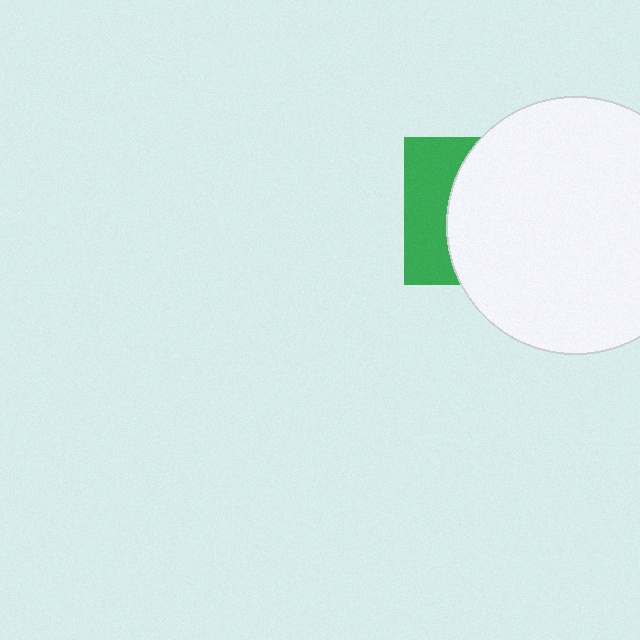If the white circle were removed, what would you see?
You would see the complete green square.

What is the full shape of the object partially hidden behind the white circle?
The partially hidden object is a green square.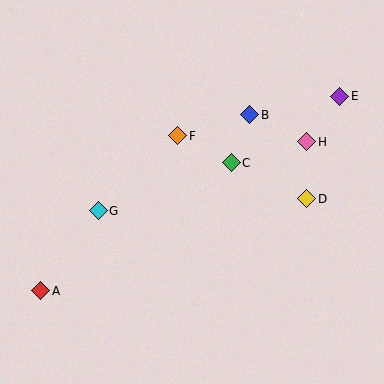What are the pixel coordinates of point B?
Point B is at (250, 115).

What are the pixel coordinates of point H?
Point H is at (307, 142).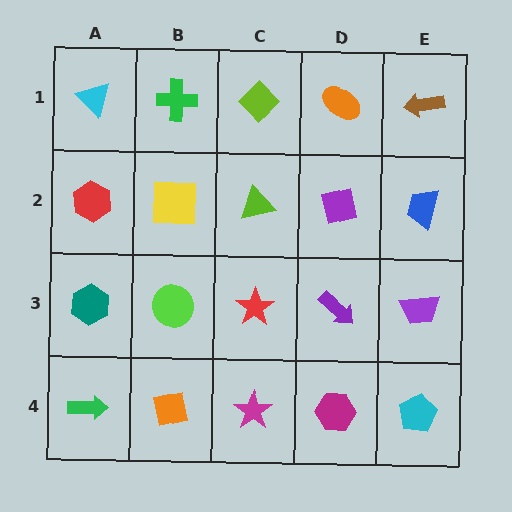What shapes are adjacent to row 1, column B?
A yellow square (row 2, column B), a cyan triangle (row 1, column A), a lime diamond (row 1, column C).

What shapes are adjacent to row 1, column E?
A blue trapezoid (row 2, column E), an orange ellipse (row 1, column D).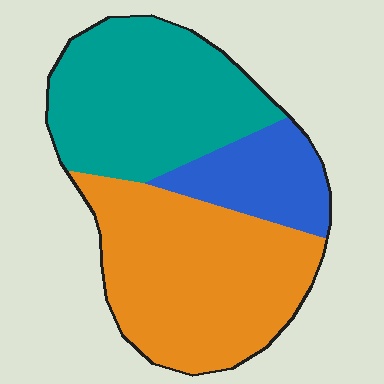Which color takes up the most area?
Orange, at roughly 45%.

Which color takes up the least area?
Blue, at roughly 15%.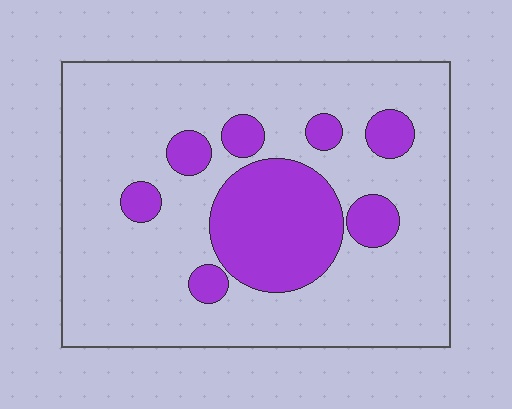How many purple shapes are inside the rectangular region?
8.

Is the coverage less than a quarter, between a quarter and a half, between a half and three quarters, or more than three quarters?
Less than a quarter.